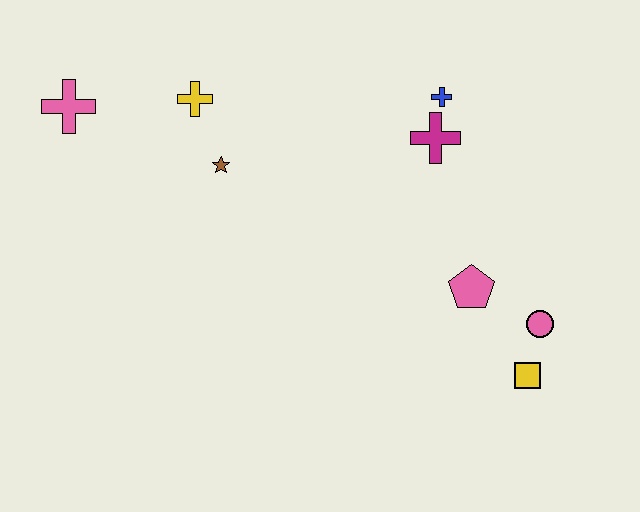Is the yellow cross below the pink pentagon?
No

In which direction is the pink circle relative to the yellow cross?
The pink circle is to the right of the yellow cross.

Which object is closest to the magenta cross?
The blue cross is closest to the magenta cross.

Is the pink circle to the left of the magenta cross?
No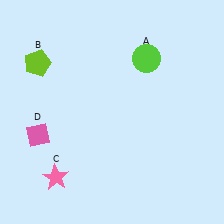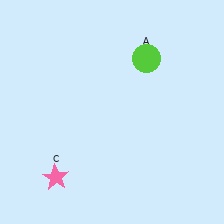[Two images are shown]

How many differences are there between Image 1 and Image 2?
There are 2 differences between the two images.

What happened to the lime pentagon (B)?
The lime pentagon (B) was removed in Image 2. It was in the top-left area of Image 1.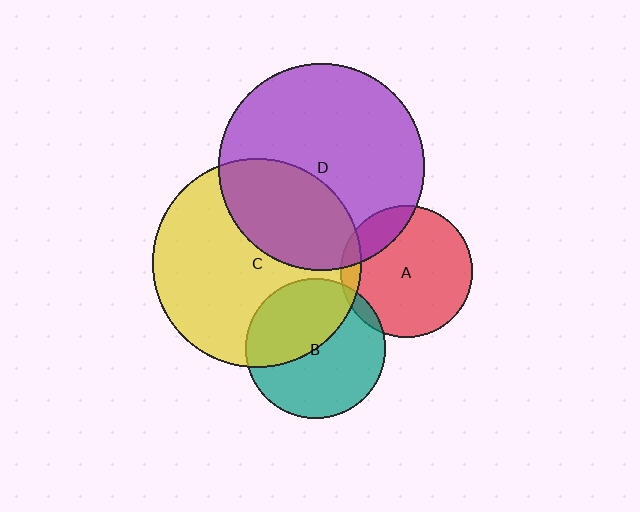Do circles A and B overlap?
Yes.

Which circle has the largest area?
Circle C (yellow).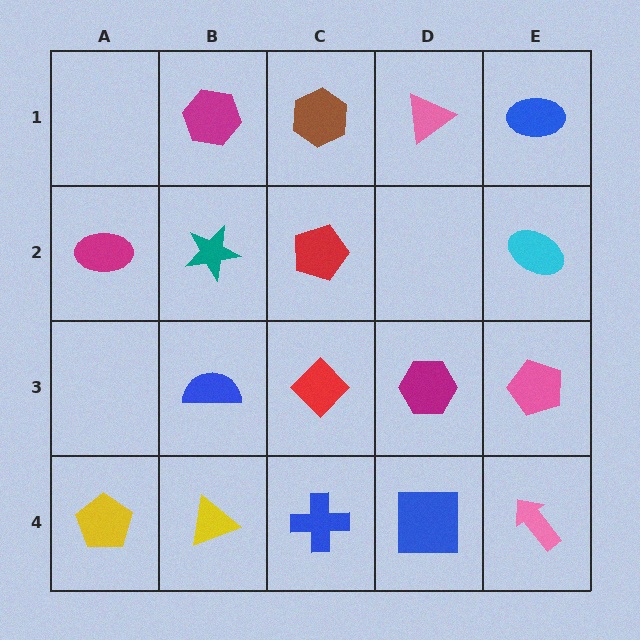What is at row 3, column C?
A red diamond.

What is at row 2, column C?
A red pentagon.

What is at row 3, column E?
A pink pentagon.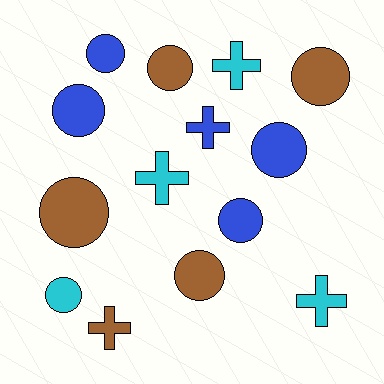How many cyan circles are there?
There is 1 cyan circle.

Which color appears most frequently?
Blue, with 5 objects.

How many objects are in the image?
There are 14 objects.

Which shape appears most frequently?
Circle, with 9 objects.